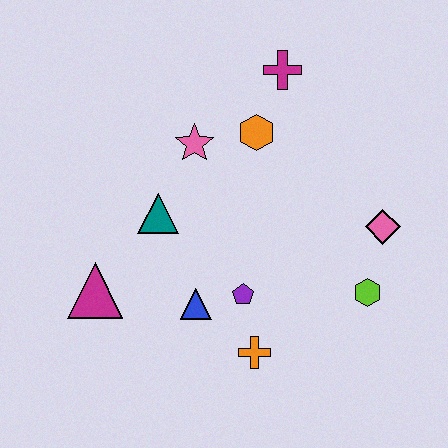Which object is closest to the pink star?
The orange hexagon is closest to the pink star.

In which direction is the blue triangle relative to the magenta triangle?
The blue triangle is to the right of the magenta triangle.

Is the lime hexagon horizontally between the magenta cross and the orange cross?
No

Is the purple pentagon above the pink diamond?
No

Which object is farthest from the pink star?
The lime hexagon is farthest from the pink star.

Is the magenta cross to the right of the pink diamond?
No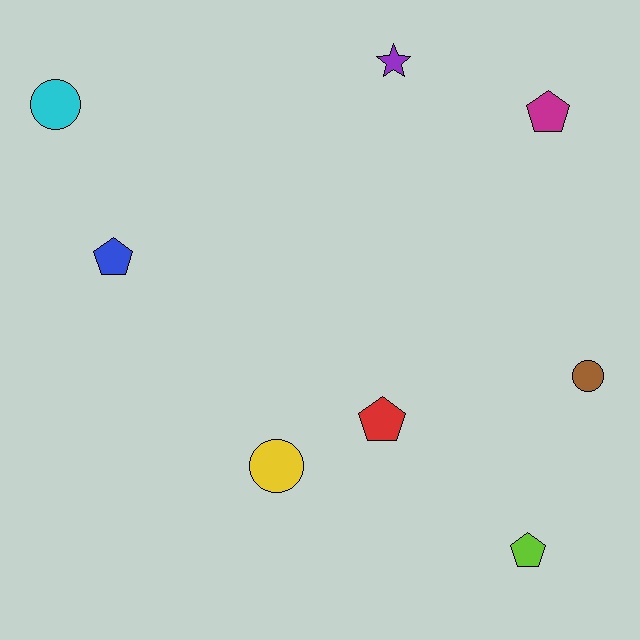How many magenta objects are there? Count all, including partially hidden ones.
There is 1 magenta object.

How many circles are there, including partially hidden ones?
There are 3 circles.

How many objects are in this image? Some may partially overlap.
There are 8 objects.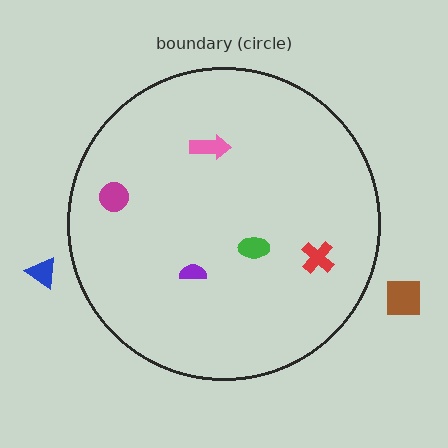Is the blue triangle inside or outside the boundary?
Outside.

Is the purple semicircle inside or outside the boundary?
Inside.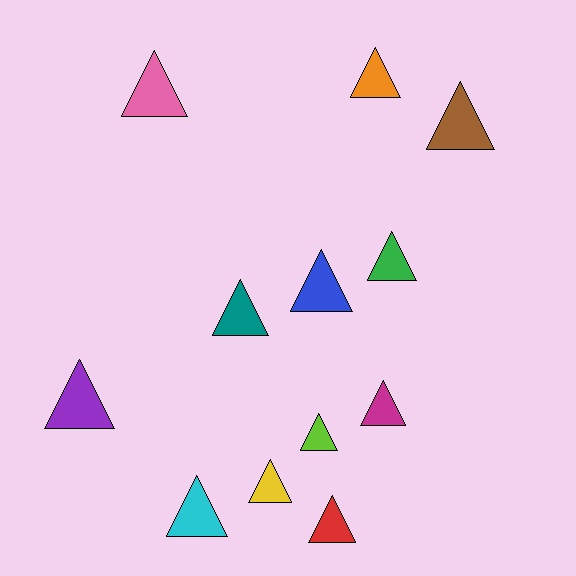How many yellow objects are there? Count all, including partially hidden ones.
There is 1 yellow object.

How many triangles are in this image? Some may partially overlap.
There are 12 triangles.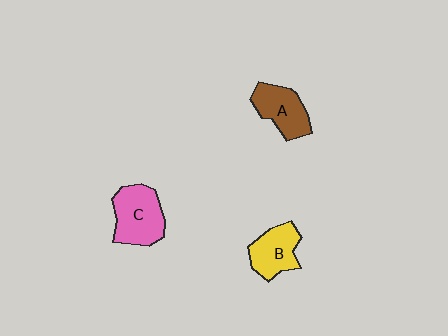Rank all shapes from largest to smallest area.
From largest to smallest: C (pink), A (brown), B (yellow).